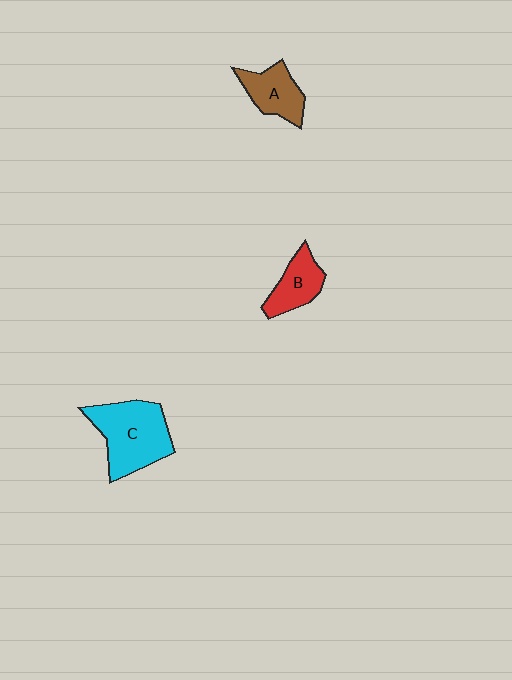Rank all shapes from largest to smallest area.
From largest to smallest: C (cyan), A (brown), B (red).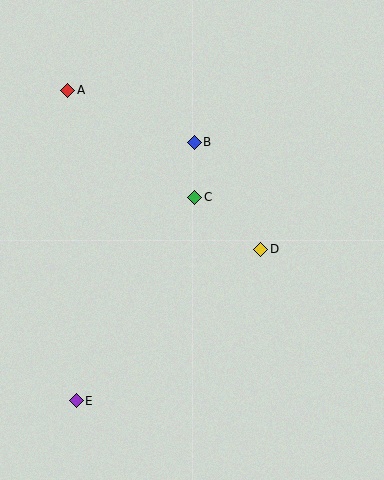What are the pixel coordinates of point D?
Point D is at (261, 249).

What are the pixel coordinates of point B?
Point B is at (194, 142).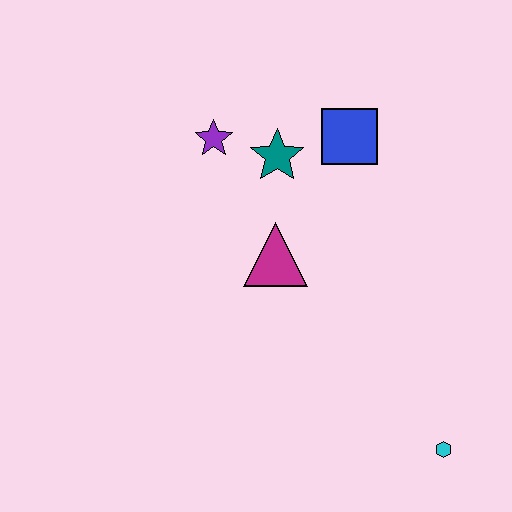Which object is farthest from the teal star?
The cyan hexagon is farthest from the teal star.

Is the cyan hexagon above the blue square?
No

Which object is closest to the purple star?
The teal star is closest to the purple star.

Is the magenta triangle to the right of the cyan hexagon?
No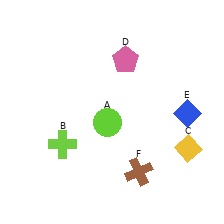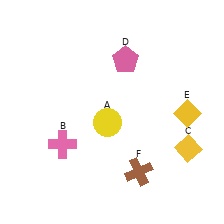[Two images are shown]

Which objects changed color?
A changed from lime to yellow. B changed from lime to pink. E changed from blue to yellow.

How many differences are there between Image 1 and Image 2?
There are 3 differences between the two images.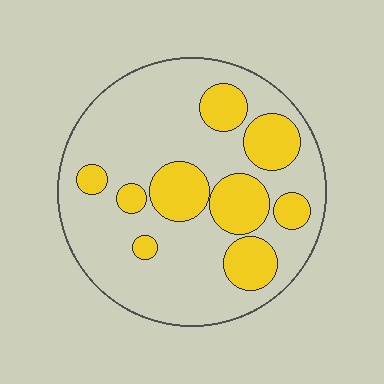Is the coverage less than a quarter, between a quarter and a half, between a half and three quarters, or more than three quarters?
Between a quarter and a half.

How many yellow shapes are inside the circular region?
9.